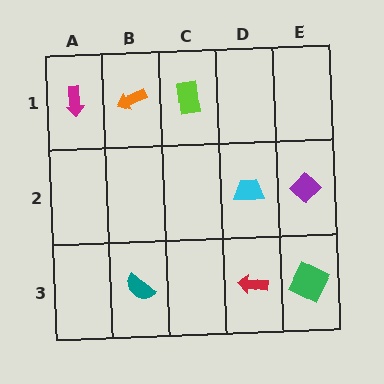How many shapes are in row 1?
3 shapes.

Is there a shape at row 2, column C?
No, that cell is empty.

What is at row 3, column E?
A green square.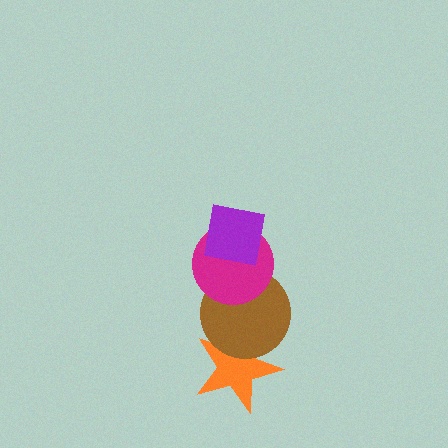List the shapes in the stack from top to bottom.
From top to bottom: the purple square, the magenta circle, the brown circle, the orange star.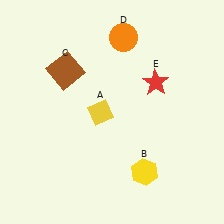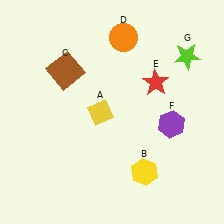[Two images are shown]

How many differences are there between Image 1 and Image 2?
There are 2 differences between the two images.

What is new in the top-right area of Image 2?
A lime star (G) was added in the top-right area of Image 2.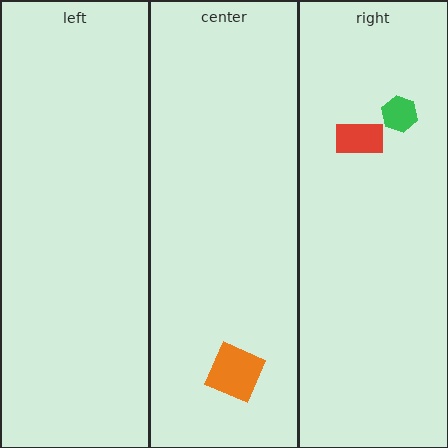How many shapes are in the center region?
1.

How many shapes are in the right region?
2.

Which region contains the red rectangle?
The right region.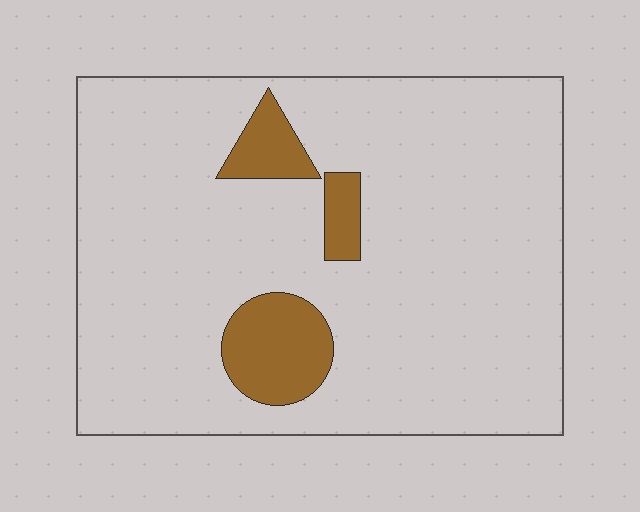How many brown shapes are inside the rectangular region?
3.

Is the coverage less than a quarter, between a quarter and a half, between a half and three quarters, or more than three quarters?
Less than a quarter.